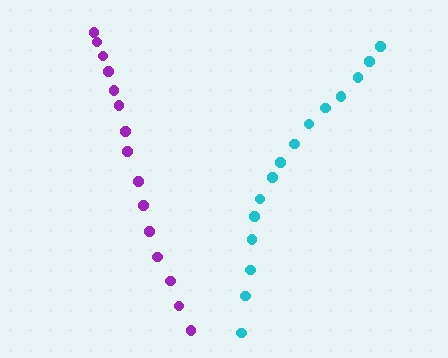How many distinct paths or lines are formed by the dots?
There are 2 distinct paths.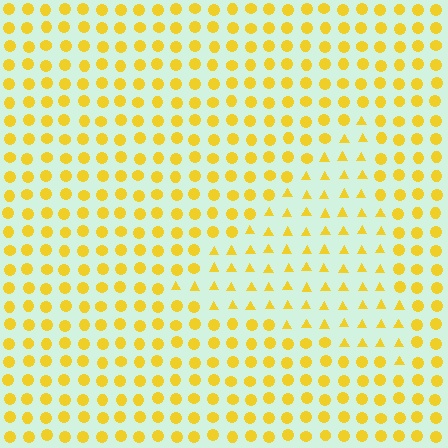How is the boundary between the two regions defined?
The boundary is defined by a change in element shape: triangles inside vs. circles outside. All elements share the same color and spacing.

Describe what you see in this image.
The image is filled with small yellow elements arranged in a uniform grid. A triangle-shaped region contains triangles, while the surrounding area contains circles. The boundary is defined purely by the change in element shape.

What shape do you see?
I see a triangle.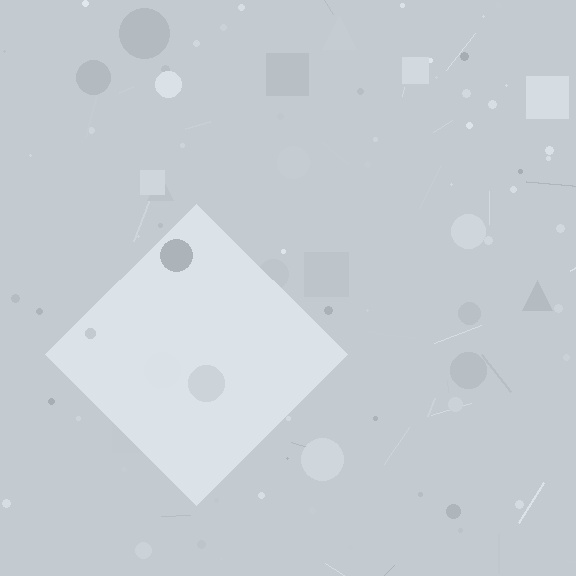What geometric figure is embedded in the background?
A diamond is embedded in the background.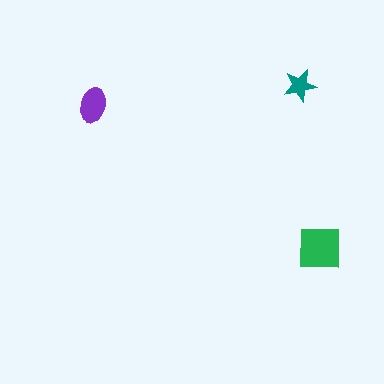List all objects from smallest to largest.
The teal star, the purple ellipse, the green square.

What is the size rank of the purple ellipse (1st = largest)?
2nd.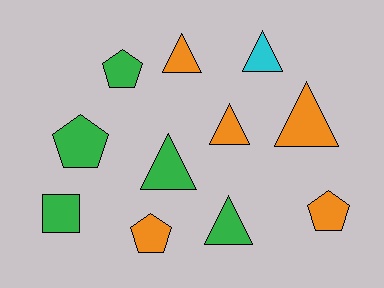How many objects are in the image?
There are 11 objects.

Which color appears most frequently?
Green, with 5 objects.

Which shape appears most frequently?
Triangle, with 6 objects.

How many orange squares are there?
There are no orange squares.